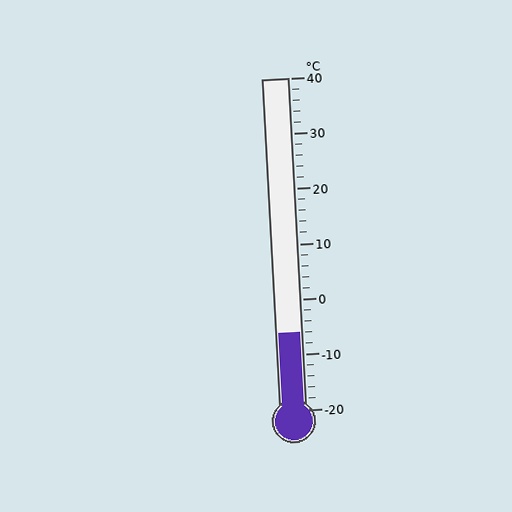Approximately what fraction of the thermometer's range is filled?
The thermometer is filled to approximately 25% of its range.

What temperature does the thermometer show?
The thermometer shows approximately -6°C.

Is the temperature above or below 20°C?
The temperature is below 20°C.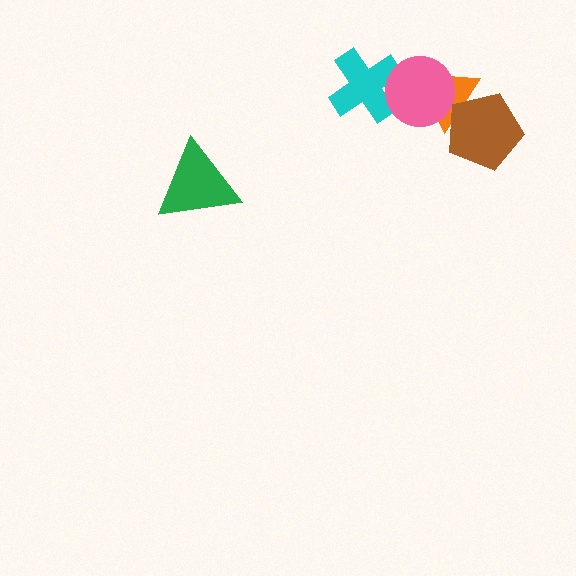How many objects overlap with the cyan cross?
1 object overlaps with the cyan cross.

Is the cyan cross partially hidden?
Yes, it is partially covered by another shape.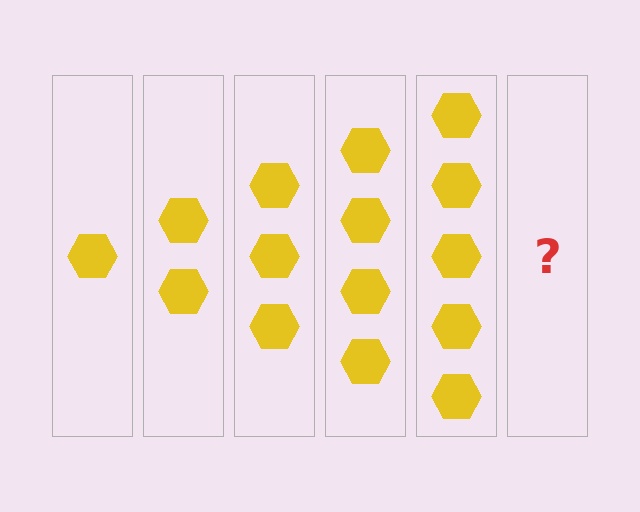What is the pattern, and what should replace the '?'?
The pattern is that each step adds one more hexagon. The '?' should be 6 hexagons.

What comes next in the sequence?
The next element should be 6 hexagons.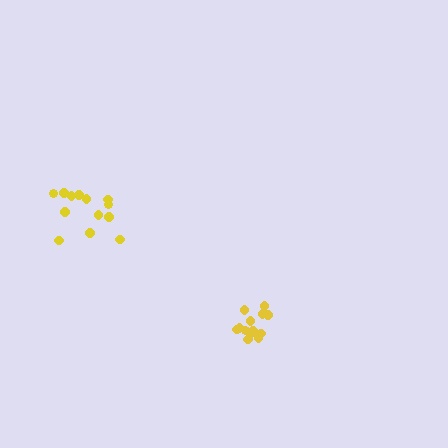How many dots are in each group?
Group 1: 13 dots, Group 2: 13 dots (26 total).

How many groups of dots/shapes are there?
There are 2 groups.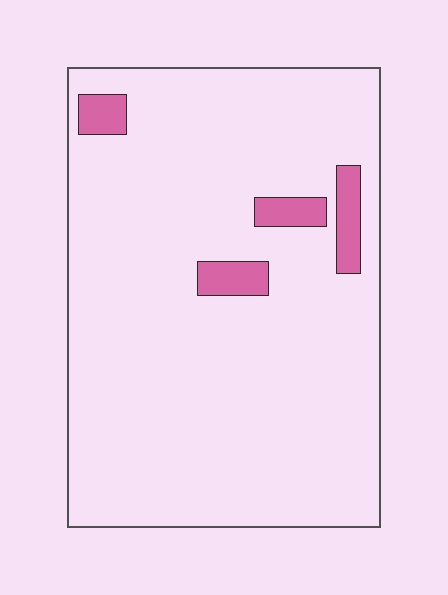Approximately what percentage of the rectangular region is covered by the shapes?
Approximately 5%.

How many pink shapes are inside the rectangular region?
4.